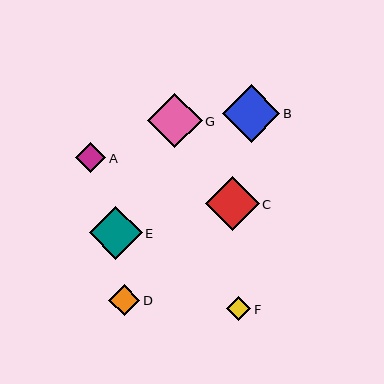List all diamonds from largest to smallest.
From largest to smallest: B, G, C, E, D, A, F.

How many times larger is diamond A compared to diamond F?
Diamond A is approximately 1.3 times the size of diamond F.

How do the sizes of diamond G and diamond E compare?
Diamond G and diamond E are approximately the same size.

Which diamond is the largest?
Diamond B is the largest with a size of approximately 58 pixels.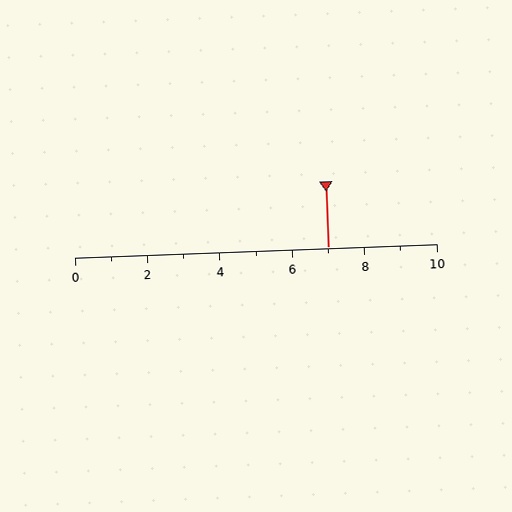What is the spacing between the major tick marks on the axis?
The major ticks are spaced 2 apart.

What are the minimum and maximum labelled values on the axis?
The axis runs from 0 to 10.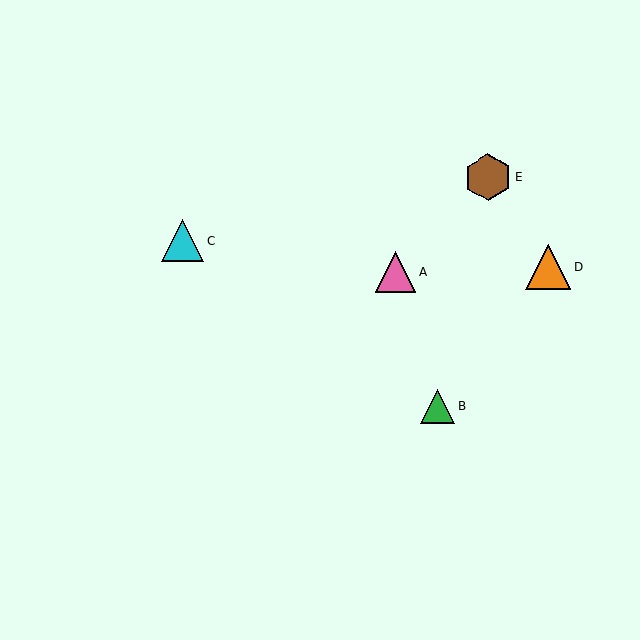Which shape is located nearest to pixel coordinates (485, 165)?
The brown hexagon (labeled E) at (488, 177) is nearest to that location.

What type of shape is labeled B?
Shape B is a green triangle.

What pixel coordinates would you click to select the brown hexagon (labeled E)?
Click at (488, 177) to select the brown hexagon E.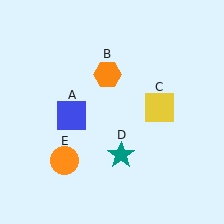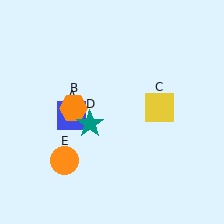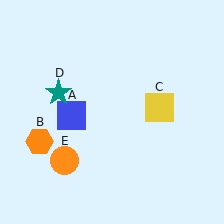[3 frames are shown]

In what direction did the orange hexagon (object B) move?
The orange hexagon (object B) moved down and to the left.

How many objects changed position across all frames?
2 objects changed position: orange hexagon (object B), teal star (object D).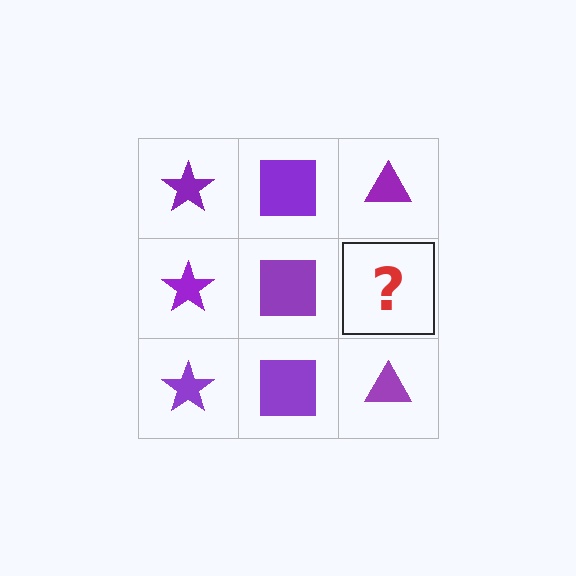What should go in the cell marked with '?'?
The missing cell should contain a purple triangle.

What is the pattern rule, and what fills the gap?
The rule is that each column has a consistent shape. The gap should be filled with a purple triangle.